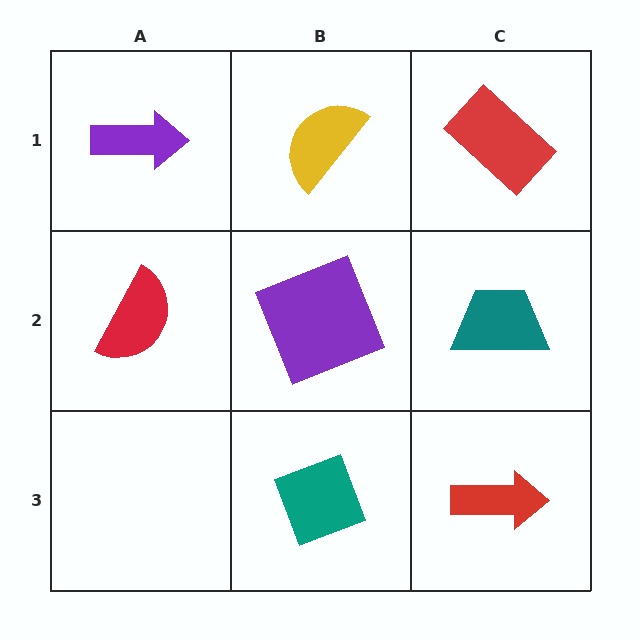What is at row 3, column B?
A teal diamond.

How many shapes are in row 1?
3 shapes.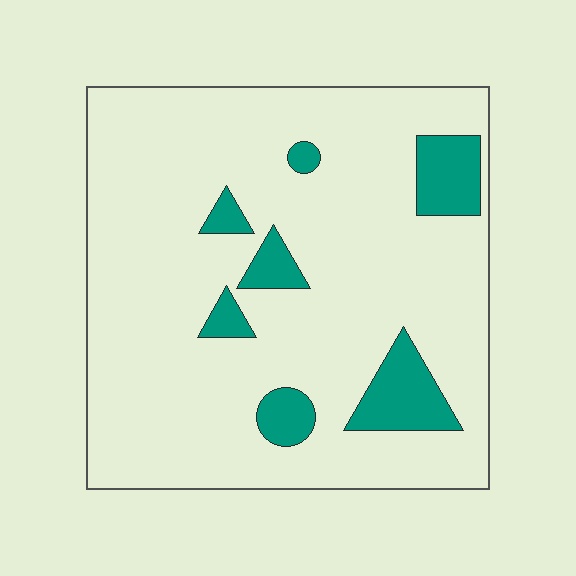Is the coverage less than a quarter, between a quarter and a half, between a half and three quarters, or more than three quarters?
Less than a quarter.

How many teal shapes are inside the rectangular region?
7.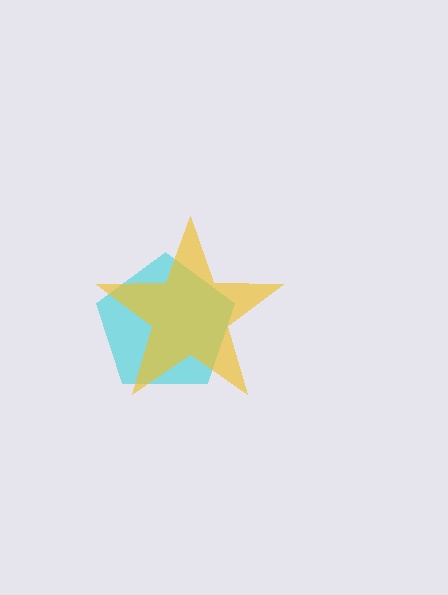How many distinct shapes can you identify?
There are 2 distinct shapes: a cyan pentagon, a yellow star.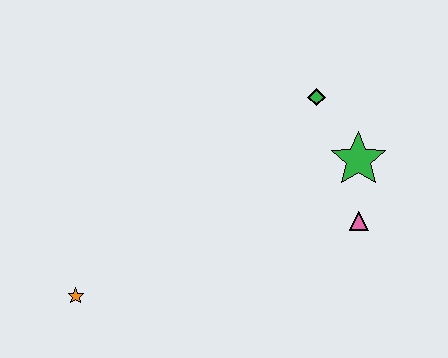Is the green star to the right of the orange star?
Yes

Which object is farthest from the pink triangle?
The orange star is farthest from the pink triangle.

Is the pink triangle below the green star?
Yes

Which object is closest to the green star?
The pink triangle is closest to the green star.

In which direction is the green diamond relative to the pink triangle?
The green diamond is above the pink triangle.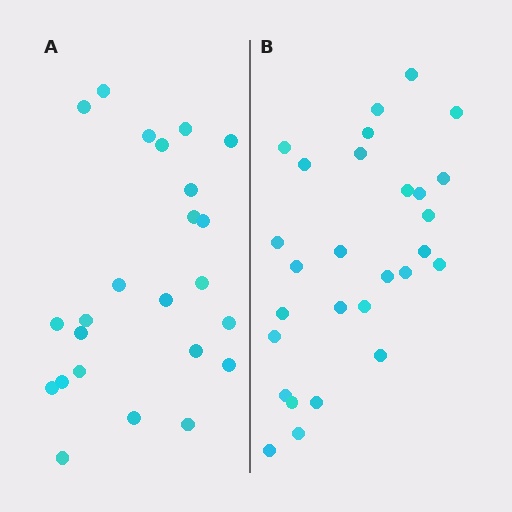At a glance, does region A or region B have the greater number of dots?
Region B (the right region) has more dots.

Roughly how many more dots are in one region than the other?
Region B has about 4 more dots than region A.